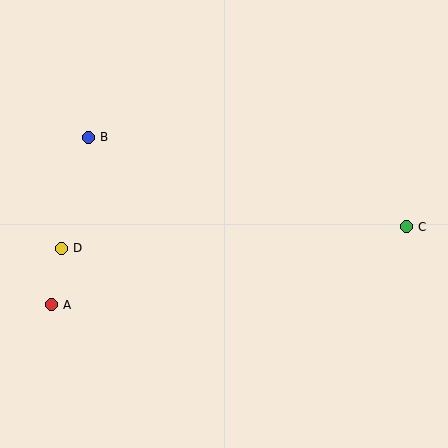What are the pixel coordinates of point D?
Point D is at (61, 248).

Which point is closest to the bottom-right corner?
Point C is closest to the bottom-right corner.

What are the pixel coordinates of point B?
Point B is at (88, 137).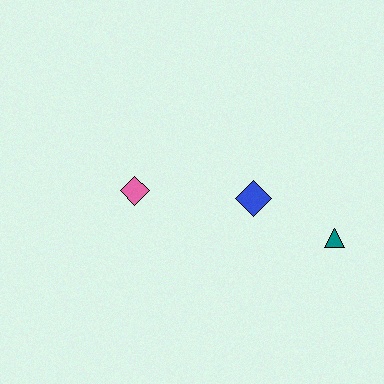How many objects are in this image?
There are 3 objects.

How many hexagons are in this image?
There are no hexagons.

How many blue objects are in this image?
There is 1 blue object.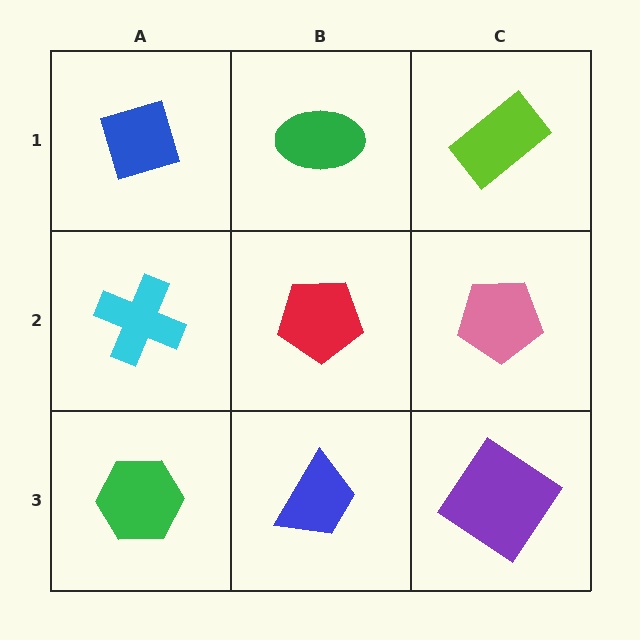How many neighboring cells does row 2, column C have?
3.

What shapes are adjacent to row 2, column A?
A blue diamond (row 1, column A), a green hexagon (row 3, column A), a red pentagon (row 2, column B).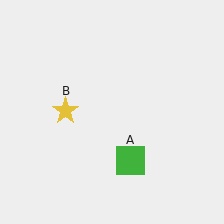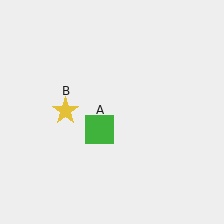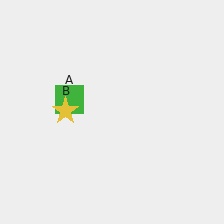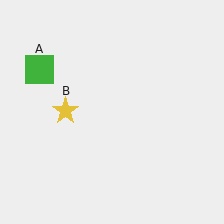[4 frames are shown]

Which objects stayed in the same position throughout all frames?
Yellow star (object B) remained stationary.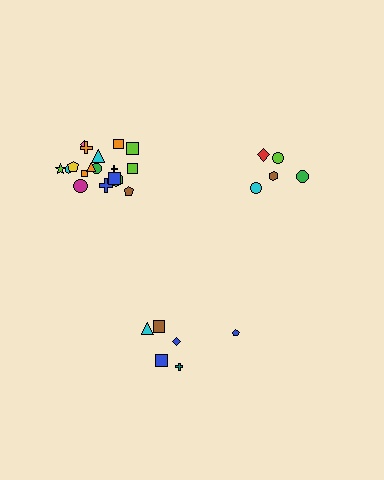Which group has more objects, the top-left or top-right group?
The top-left group.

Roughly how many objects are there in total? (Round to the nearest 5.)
Roughly 30 objects in total.